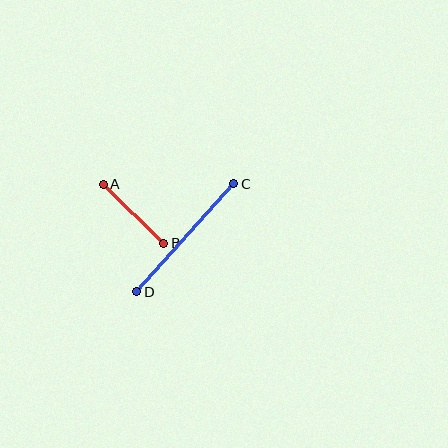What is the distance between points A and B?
The distance is approximately 85 pixels.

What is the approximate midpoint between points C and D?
The midpoint is at approximately (185, 238) pixels.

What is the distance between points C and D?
The distance is approximately 145 pixels.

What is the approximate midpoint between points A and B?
The midpoint is at approximately (134, 214) pixels.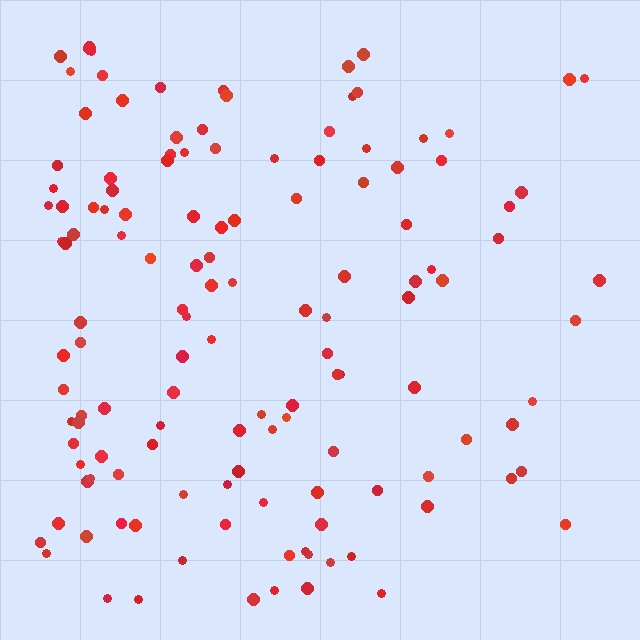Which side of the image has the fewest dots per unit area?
The right.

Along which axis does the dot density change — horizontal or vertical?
Horizontal.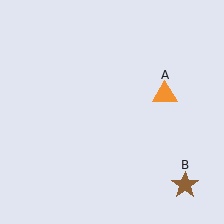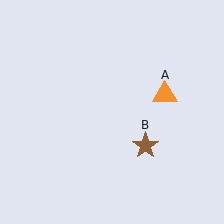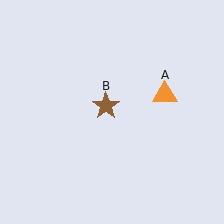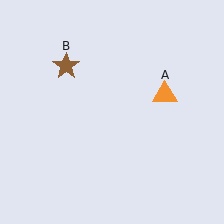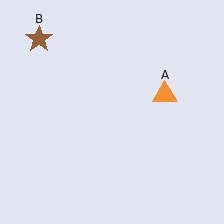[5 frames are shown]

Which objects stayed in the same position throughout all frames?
Orange triangle (object A) remained stationary.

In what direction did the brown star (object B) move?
The brown star (object B) moved up and to the left.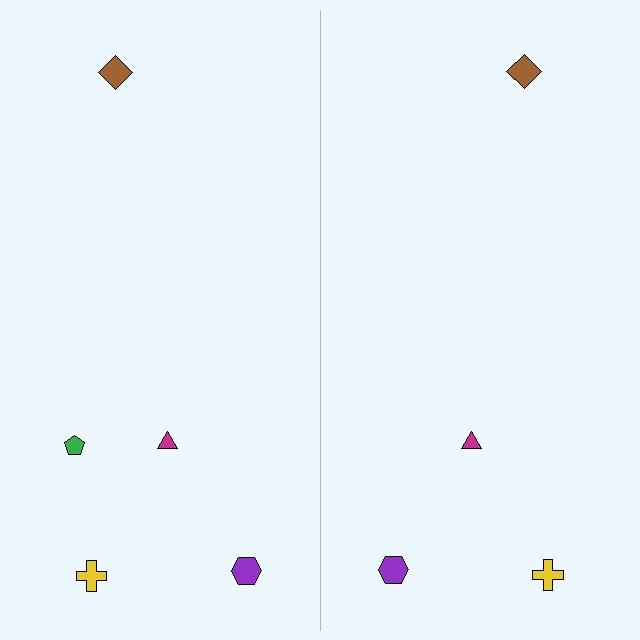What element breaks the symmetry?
A green pentagon is missing from the right side.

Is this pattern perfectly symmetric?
No, the pattern is not perfectly symmetric. A green pentagon is missing from the right side.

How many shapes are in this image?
There are 9 shapes in this image.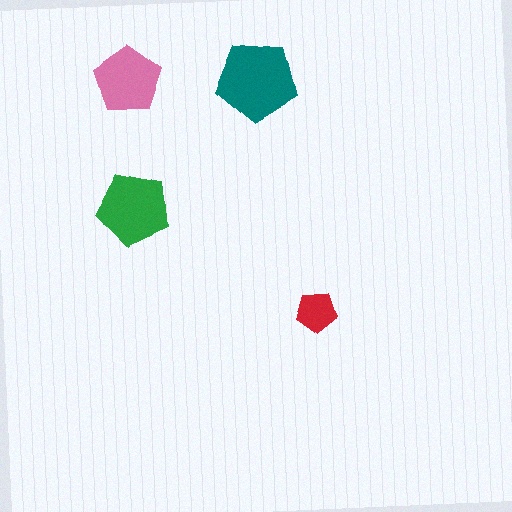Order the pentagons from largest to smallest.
the teal one, the green one, the pink one, the red one.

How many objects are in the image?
There are 4 objects in the image.